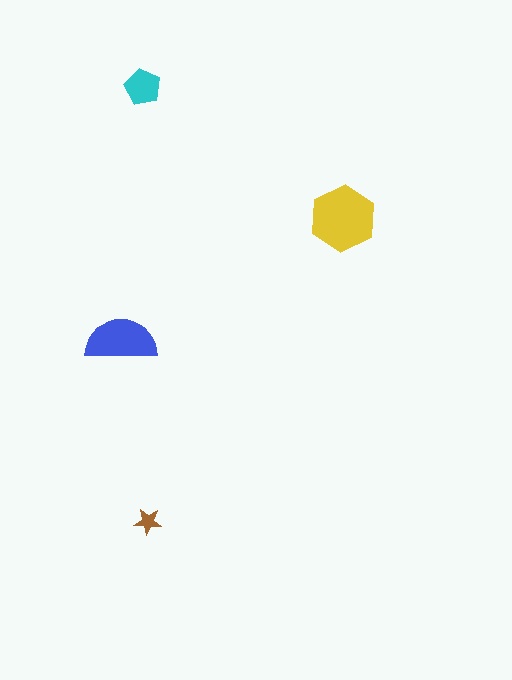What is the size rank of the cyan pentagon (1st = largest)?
3rd.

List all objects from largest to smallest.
The yellow hexagon, the blue semicircle, the cyan pentagon, the brown star.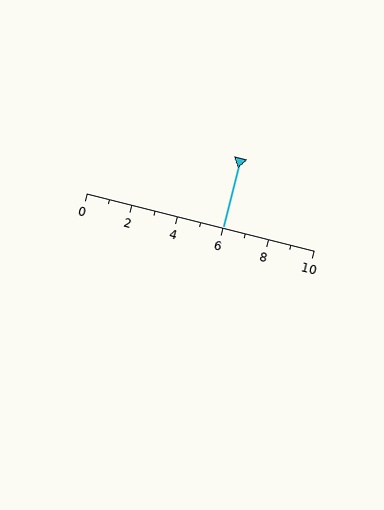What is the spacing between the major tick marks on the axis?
The major ticks are spaced 2 apart.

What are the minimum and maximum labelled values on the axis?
The axis runs from 0 to 10.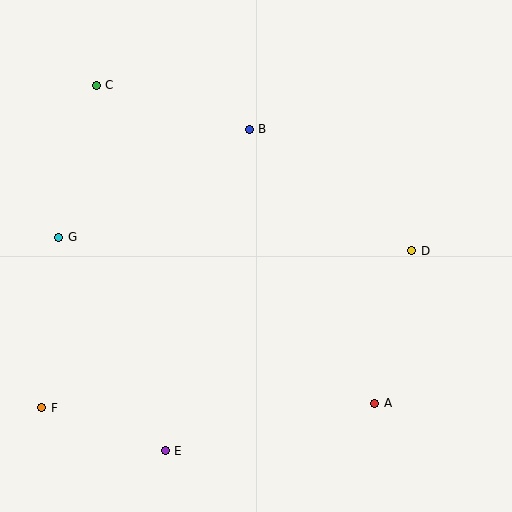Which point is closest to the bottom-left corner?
Point F is closest to the bottom-left corner.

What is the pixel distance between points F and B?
The distance between F and B is 347 pixels.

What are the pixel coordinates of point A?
Point A is at (375, 403).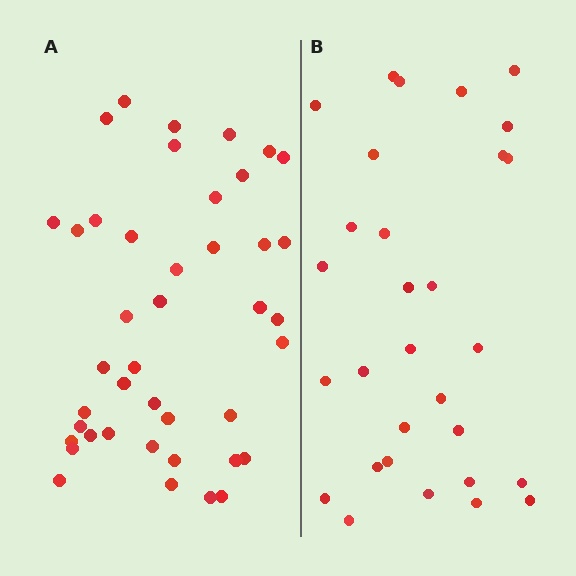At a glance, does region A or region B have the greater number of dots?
Region A (the left region) has more dots.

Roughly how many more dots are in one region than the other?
Region A has roughly 12 or so more dots than region B.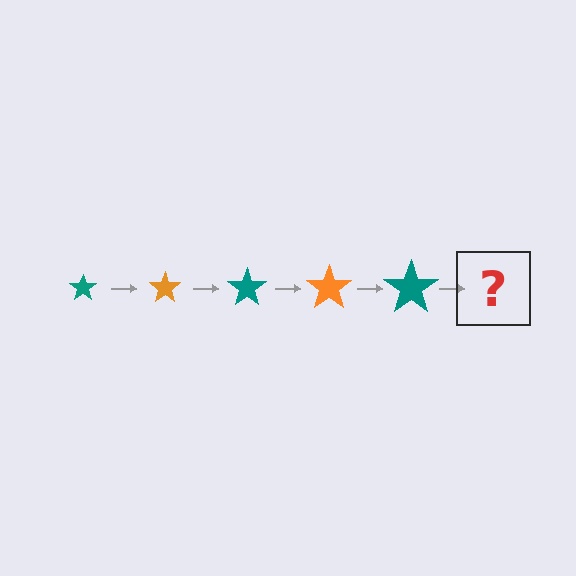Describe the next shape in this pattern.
It should be an orange star, larger than the previous one.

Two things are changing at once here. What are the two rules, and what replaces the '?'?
The two rules are that the star grows larger each step and the color cycles through teal and orange. The '?' should be an orange star, larger than the previous one.